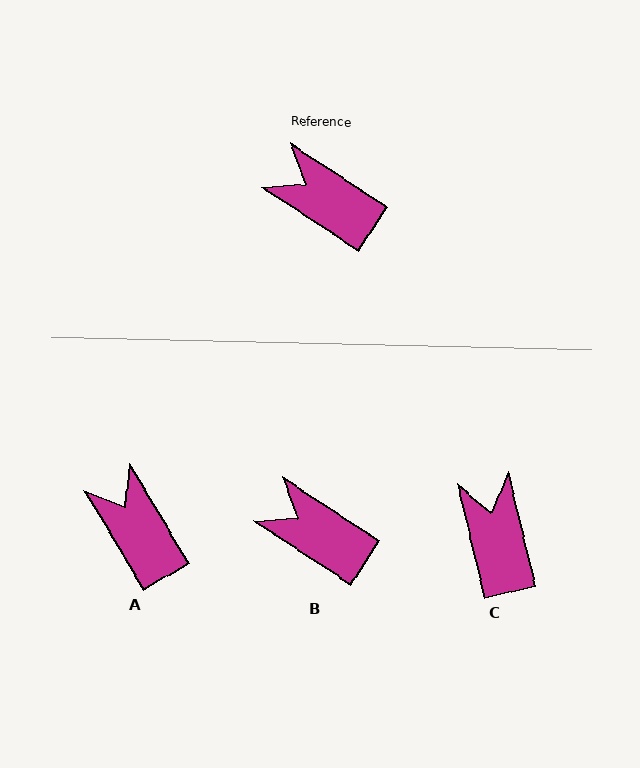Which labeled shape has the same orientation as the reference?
B.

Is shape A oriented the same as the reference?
No, it is off by about 26 degrees.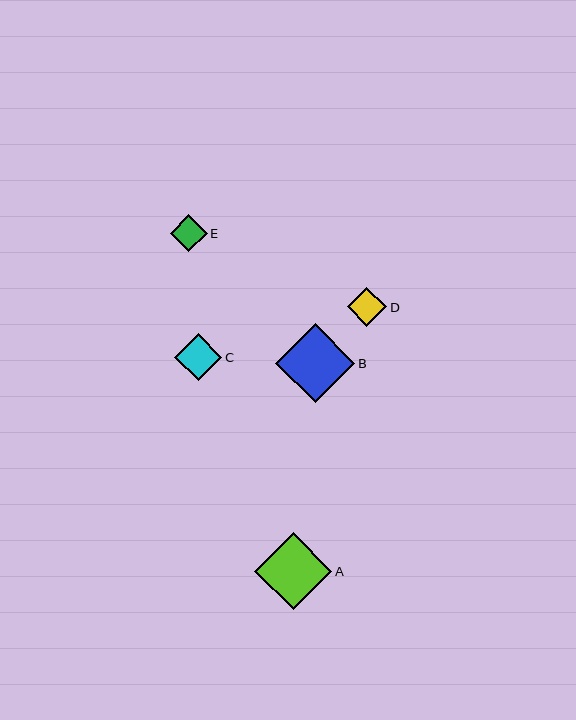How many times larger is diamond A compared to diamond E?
Diamond A is approximately 2.1 times the size of diamond E.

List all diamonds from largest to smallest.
From largest to smallest: B, A, C, D, E.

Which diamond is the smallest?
Diamond E is the smallest with a size of approximately 37 pixels.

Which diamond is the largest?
Diamond B is the largest with a size of approximately 79 pixels.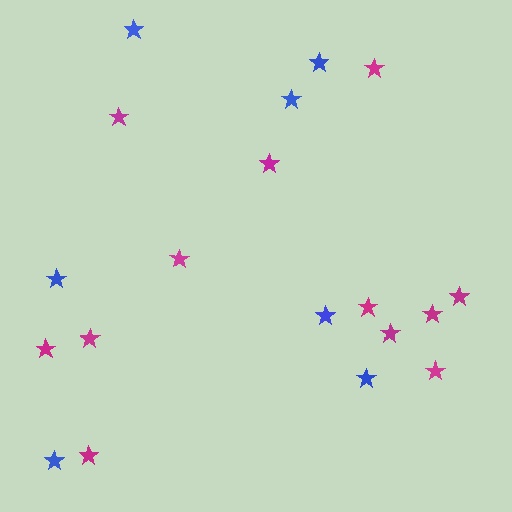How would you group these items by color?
There are 2 groups: one group of blue stars (7) and one group of magenta stars (12).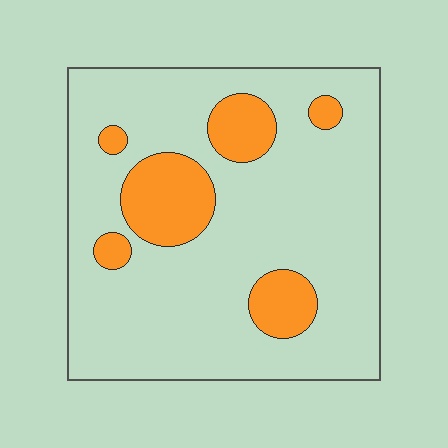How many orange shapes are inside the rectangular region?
6.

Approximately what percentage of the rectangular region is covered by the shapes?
Approximately 20%.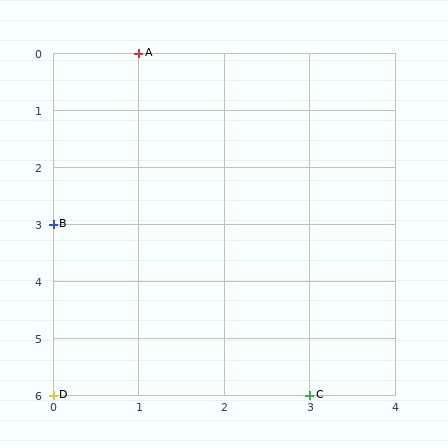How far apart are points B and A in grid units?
Points B and A are 1 column and 3 rows apart (about 3.2 grid units diagonally).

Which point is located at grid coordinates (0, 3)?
Point B is at (0, 3).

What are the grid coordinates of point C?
Point C is at grid coordinates (3, 6).